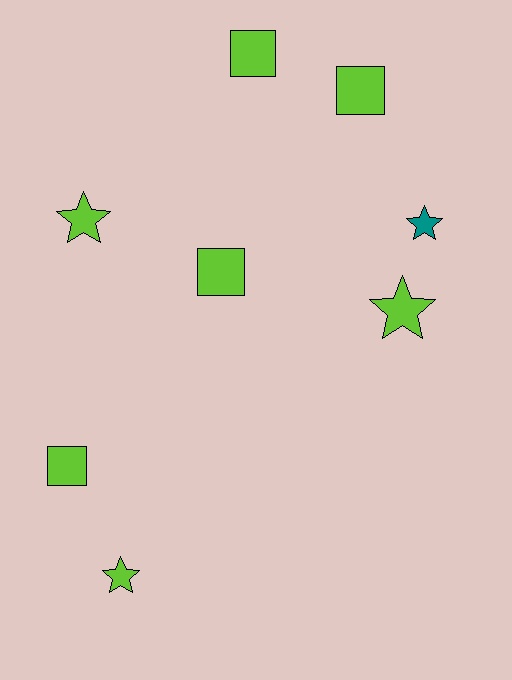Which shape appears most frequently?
Star, with 4 objects.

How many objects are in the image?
There are 8 objects.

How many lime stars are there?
There are 3 lime stars.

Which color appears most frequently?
Lime, with 7 objects.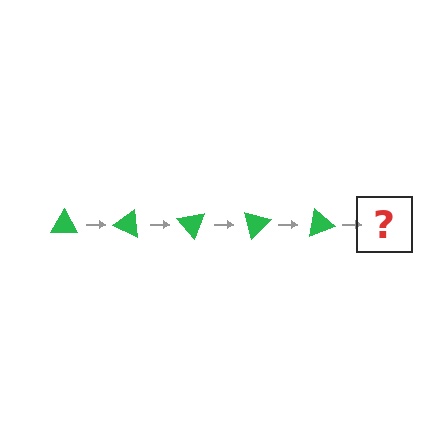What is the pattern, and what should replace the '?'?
The pattern is that the triangle rotates 25 degrees each step. The '?' should be a green triangle rotated 125 degrees.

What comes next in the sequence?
The next element should be a green triangle rotated 125 degrees.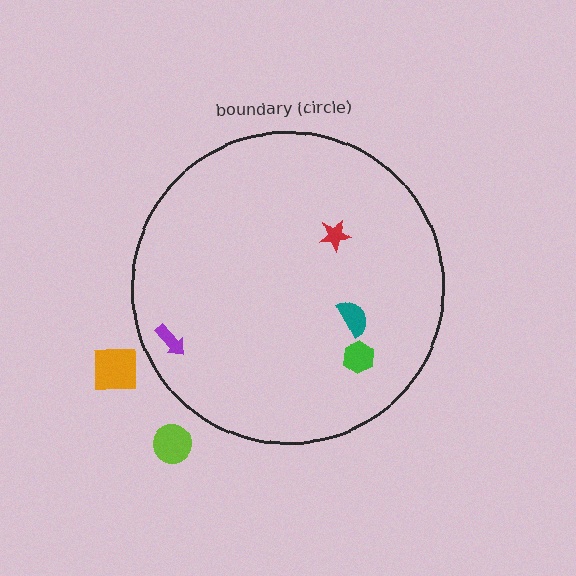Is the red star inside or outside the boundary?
Inside.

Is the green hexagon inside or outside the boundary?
Inside.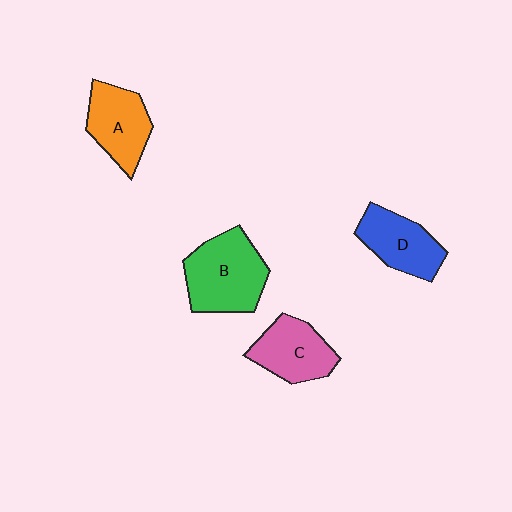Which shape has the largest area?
Shape B (green).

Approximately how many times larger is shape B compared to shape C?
Approximately 1.4 times.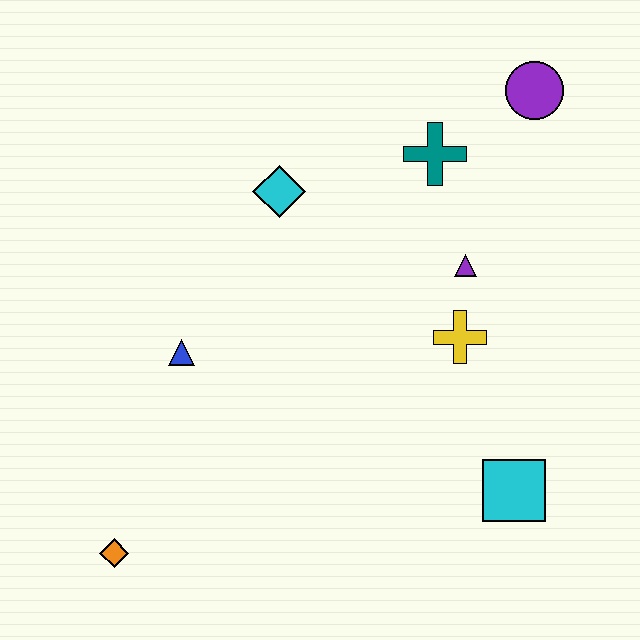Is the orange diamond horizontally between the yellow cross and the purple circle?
No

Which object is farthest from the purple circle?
The orange diamond is farthest from the purple circle.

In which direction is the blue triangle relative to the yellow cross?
The blue triangle is to the left of the yellow cross.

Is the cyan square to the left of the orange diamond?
No